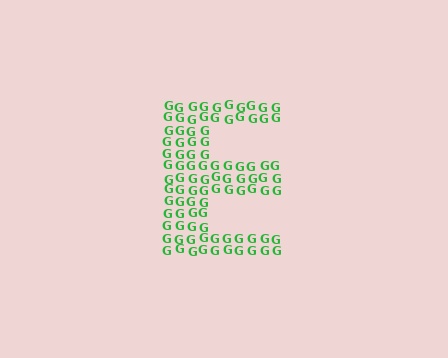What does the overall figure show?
The overall figure shows the letter E.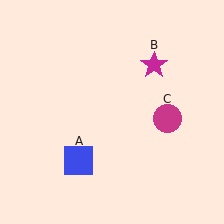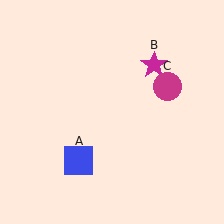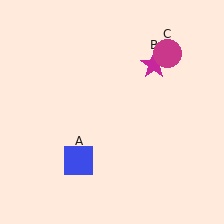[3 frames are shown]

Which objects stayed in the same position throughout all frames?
Blue square (object A) and magenta star (object B) remained stationary.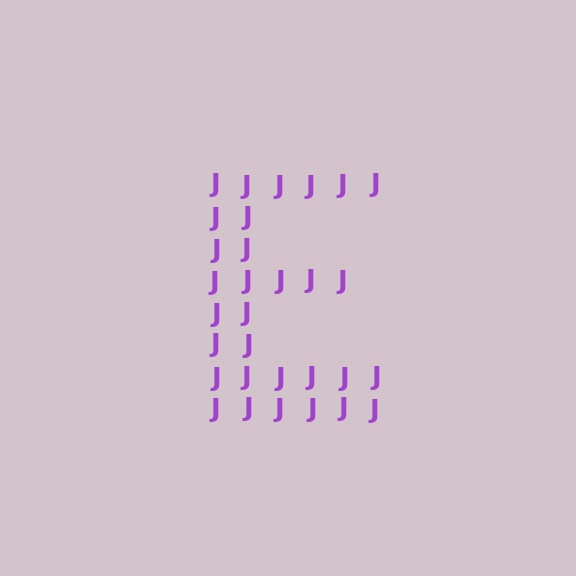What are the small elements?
The small elements are letter J's.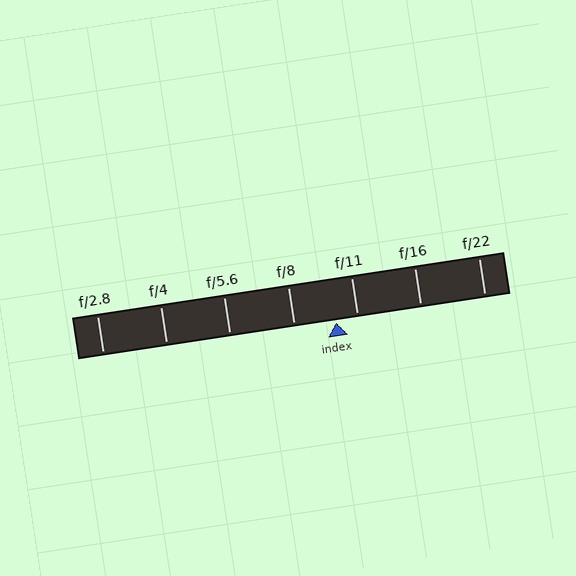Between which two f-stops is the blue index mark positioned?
The index mark is between f/8 and f/11.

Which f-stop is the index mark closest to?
The index mark is closest to f/11.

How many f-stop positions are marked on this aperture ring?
There are 7 f-stop positions marked.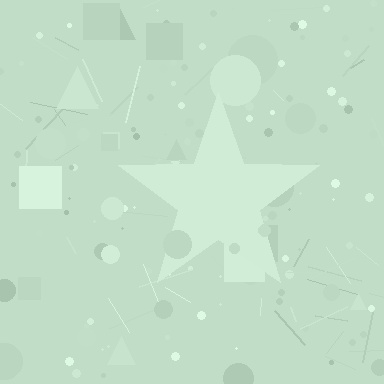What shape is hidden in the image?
A star is hidden in the image.